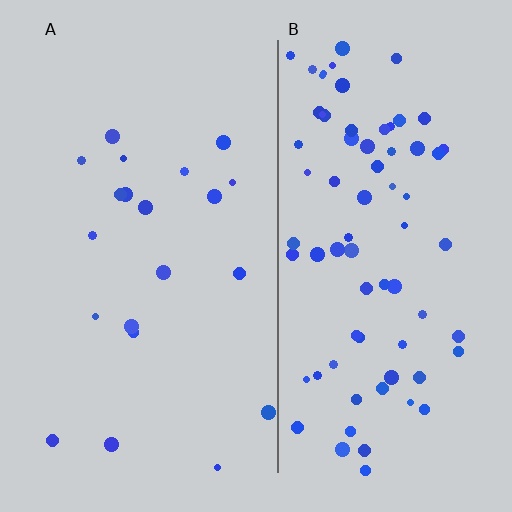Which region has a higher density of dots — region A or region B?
B (the right).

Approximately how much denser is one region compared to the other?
Approximately 3.6× — region B over region A.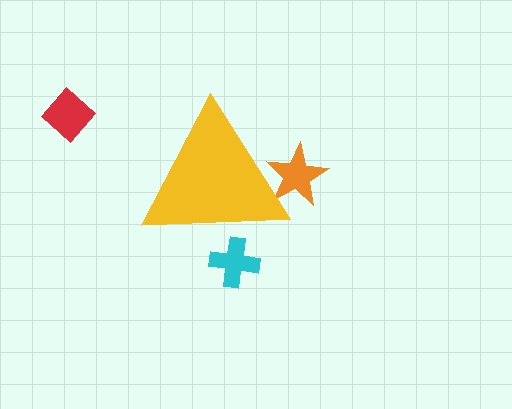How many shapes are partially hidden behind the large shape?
2 shapes are partially hidden.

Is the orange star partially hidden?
Yes, the orange star is partially hidden behind the yellow triangle.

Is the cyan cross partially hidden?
Yes, the cyan cross is partially hidden behind the yellow triangle.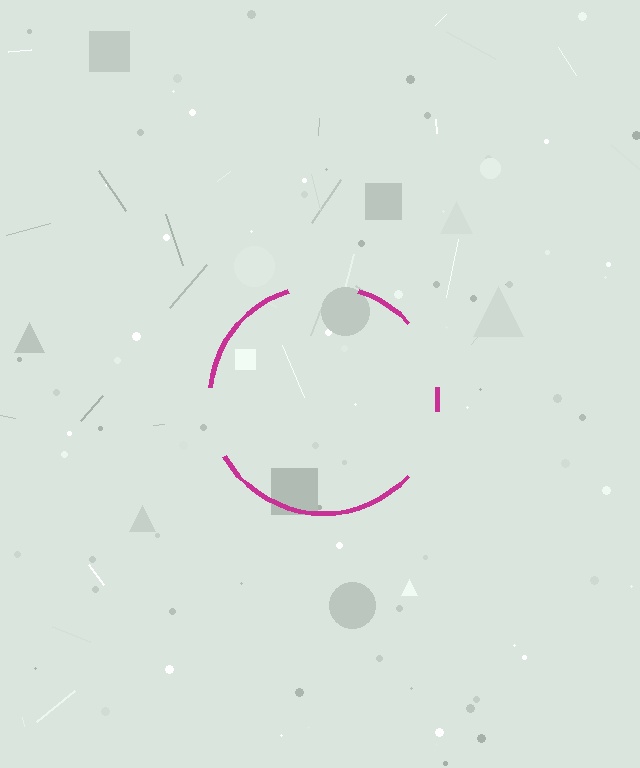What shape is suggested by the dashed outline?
The dashed outline suggests a circle.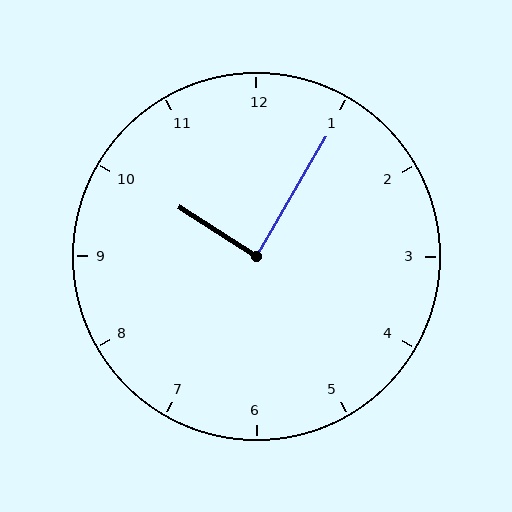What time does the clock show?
10:05.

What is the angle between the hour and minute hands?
Approximately 88 degrees.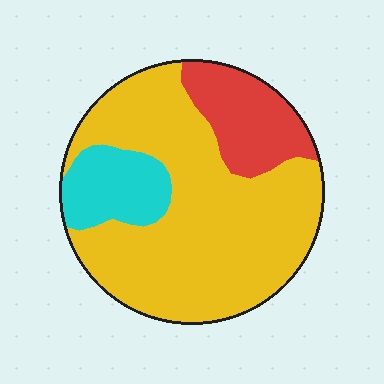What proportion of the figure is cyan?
Cyan covers roughly 15% of the figure.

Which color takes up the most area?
Yellow, at roughly 70%.